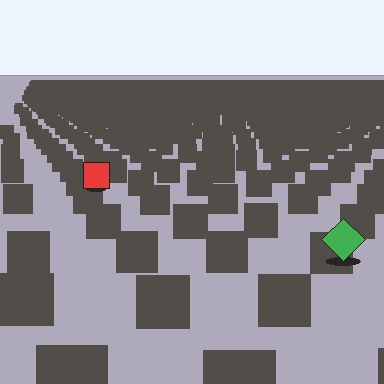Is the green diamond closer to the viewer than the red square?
Yes. The green diamond is closer — you can tell from the texture gradient: the ground texture is coarser near it.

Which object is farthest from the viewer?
The red square is farthest from the viewer. It appears smaller and the ground texture around it is denser.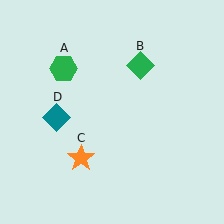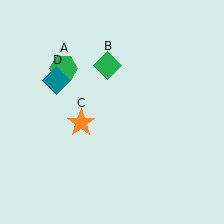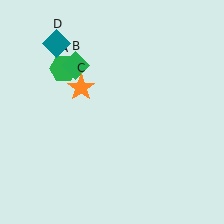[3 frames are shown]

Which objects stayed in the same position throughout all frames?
Green hexagon (object A) remained stationary.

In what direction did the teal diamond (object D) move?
The teal diamond (object D) moved up.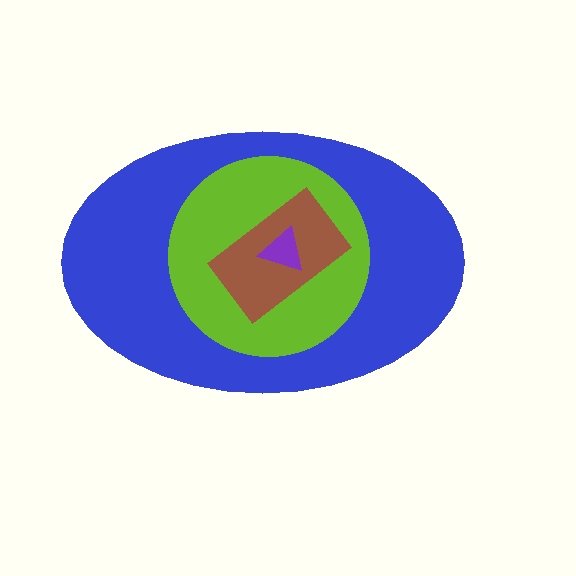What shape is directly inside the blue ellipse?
The lime circle.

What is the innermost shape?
The purple triangle.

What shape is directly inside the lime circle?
The brown rectangle.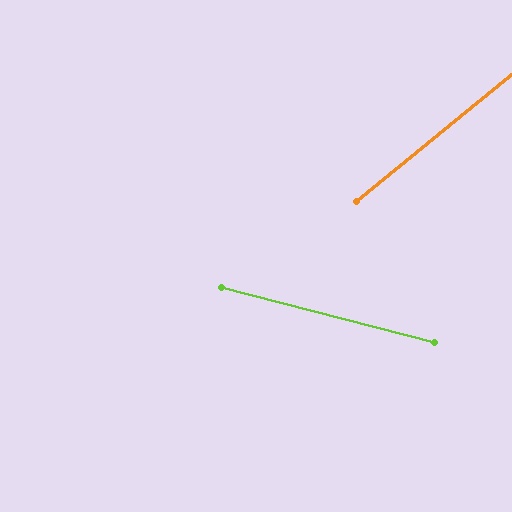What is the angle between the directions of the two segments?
Approximately 54 degrees.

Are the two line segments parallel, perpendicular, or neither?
Neither parallel nor perpendicular — they differ by about 54°.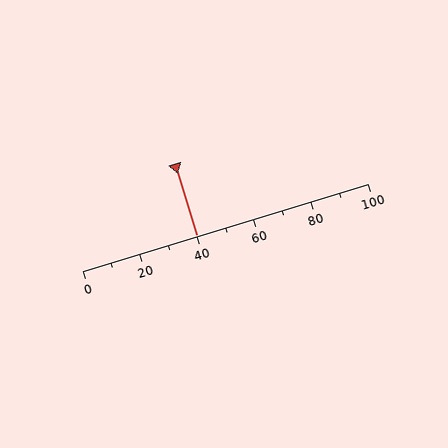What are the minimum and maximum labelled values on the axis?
The axis runs from 0 to 100.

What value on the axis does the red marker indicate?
The marker indicates approximately 40.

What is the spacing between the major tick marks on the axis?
The major ticks are spaced 20 apart.